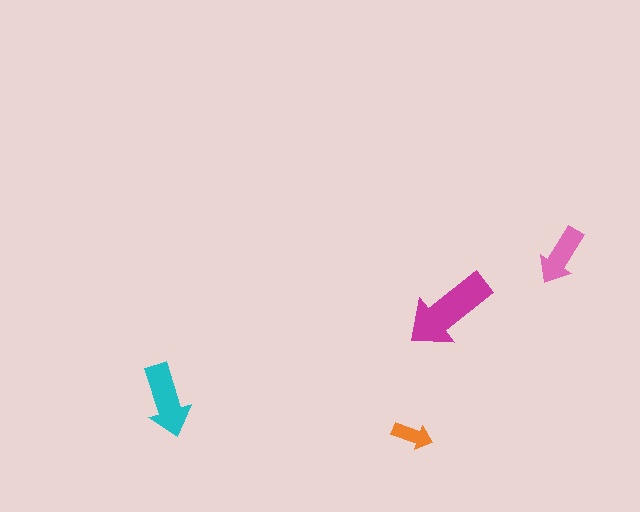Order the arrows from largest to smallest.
the magenta one, the cyan one, the pink one, the orange one.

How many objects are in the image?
There are 4 objects in the image.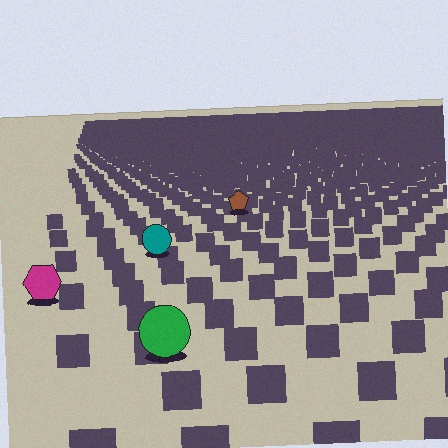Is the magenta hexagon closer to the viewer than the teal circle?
Yes. The magenta hexagon is closer — you can tell from the texture gradient: the ground texture is coarser near it.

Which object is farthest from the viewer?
The brown pentagon is farthest from the viewer. It appears smaller and the ground texture around it is denser.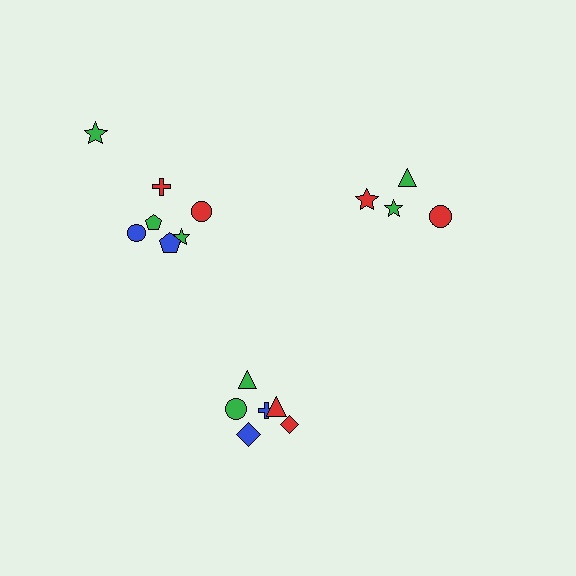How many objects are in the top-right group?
There are 4 objects.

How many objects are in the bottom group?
There are 6 objects.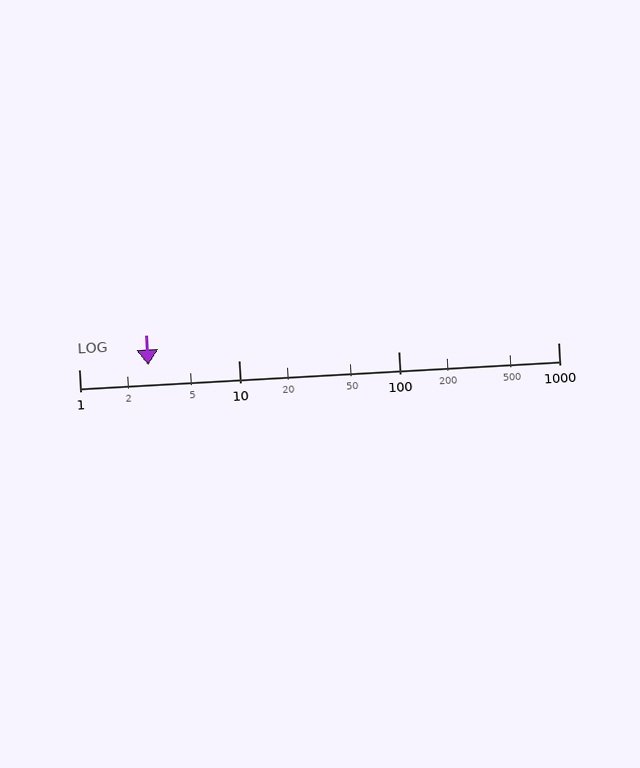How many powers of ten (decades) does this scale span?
The scale spans 3 decades, from 1 to 1000.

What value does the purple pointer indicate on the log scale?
The pointer indicates approximately 2.7.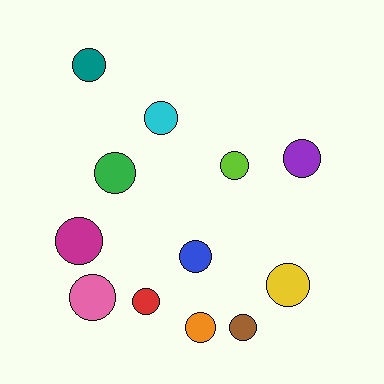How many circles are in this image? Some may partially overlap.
There are 12 circles.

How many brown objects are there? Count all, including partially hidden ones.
There is 1 brown object.